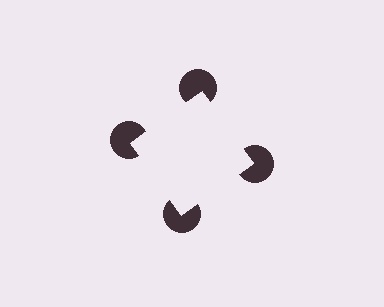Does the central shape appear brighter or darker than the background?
It typically appears slightly brighter than the background, even though no actual brightness change is drawn.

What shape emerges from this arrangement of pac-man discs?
An illusory square — its edges are inferred from the aligned wedge cuts in the pac-man discs, not physically drawn.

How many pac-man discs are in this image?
There are 4 — one at each vertex of the illusory square.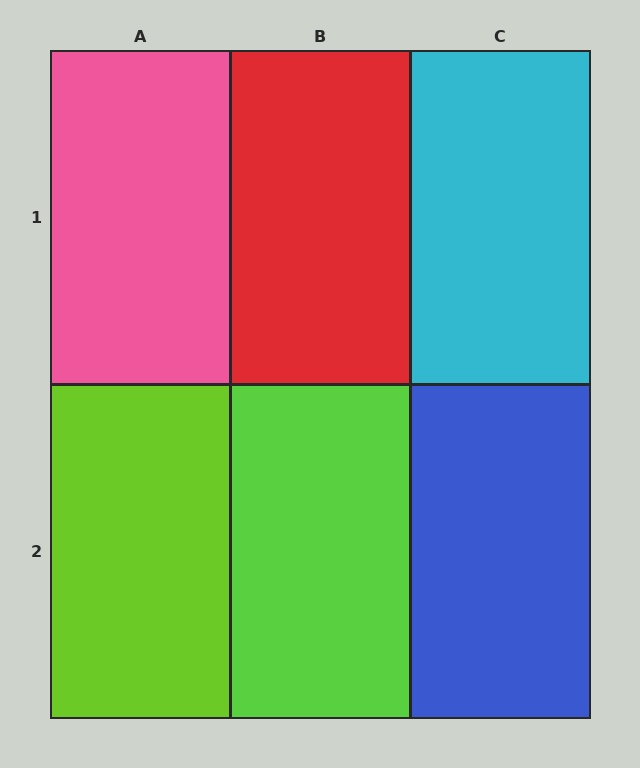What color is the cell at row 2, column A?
Lime.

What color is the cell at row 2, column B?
Lime.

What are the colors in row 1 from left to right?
Pink, red, cyan.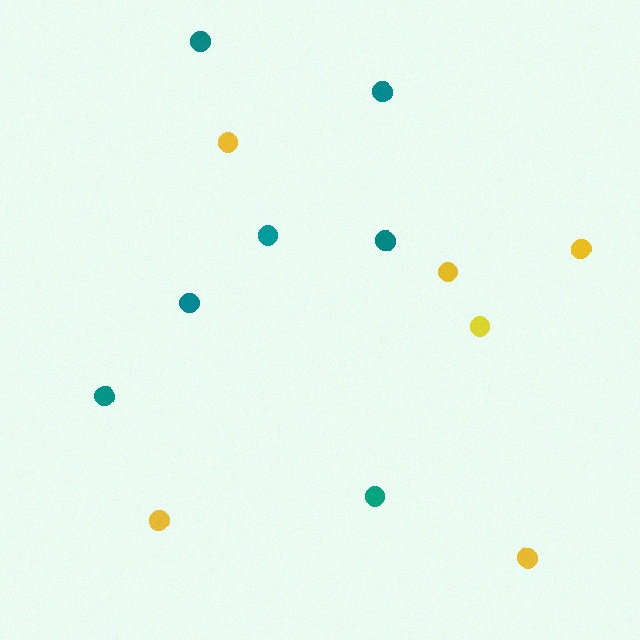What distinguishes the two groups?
There are 2 groups: one group of yellow circles (6) and one group of teal circles (7).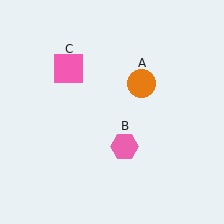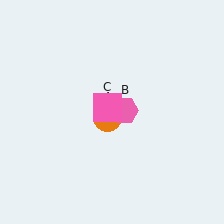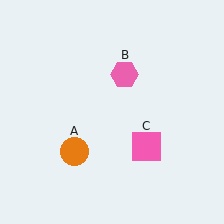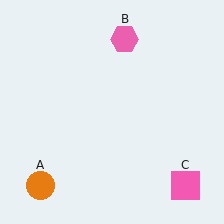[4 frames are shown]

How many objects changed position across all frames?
3 objects changed position: orange circle (object A), pink hexagon (object B), pink square (object C).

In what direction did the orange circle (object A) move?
The orange circle (object A) moved down and to the left.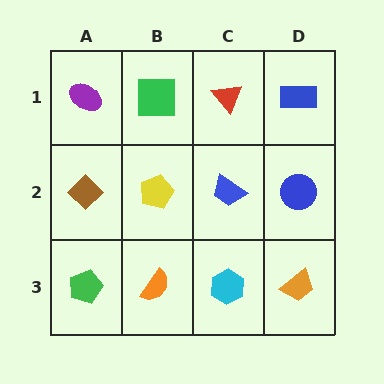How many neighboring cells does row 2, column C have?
4.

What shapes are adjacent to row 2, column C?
A red triangle (row 1, column C), a cyan hexagon (row 3, column C), a yellow pentagon (row 2, column B), a blue circle (row 2, column D).